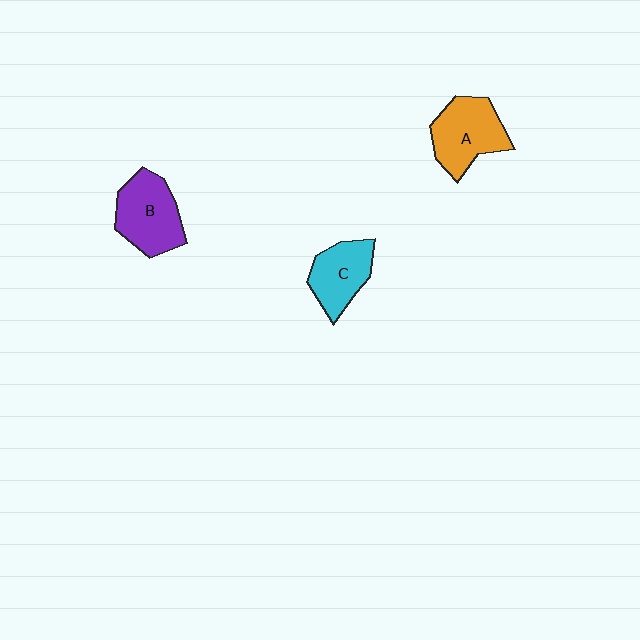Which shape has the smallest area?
Shape C (cyan).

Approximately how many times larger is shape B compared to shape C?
Approximately 1.2 times.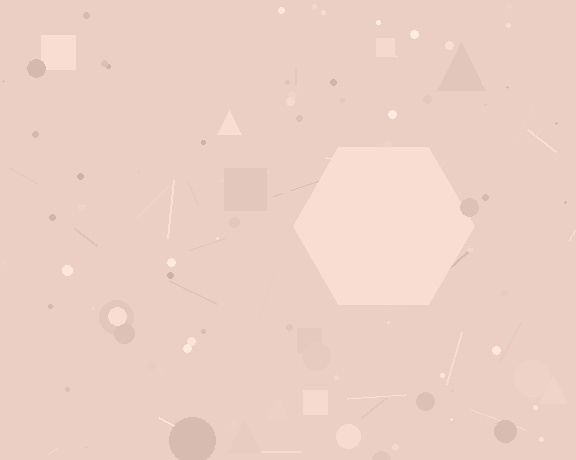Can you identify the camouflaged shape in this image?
The camouflaged shape is a hexagon.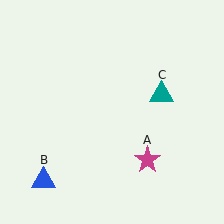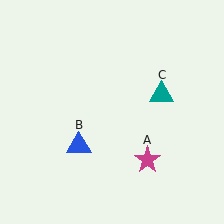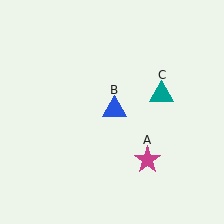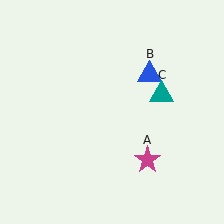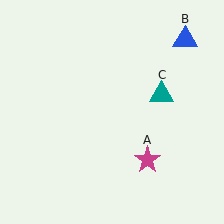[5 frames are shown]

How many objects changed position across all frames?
1 object changed position: blue triangle (object B).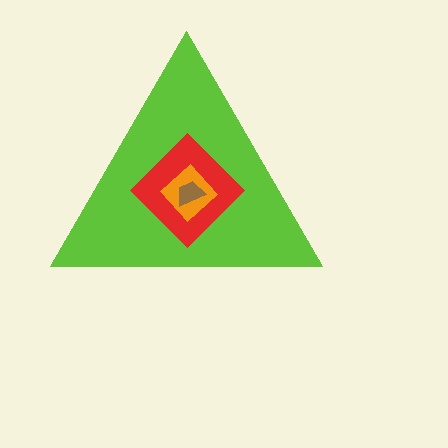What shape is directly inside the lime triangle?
The red diamond.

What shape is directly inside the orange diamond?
The brown trapezoid.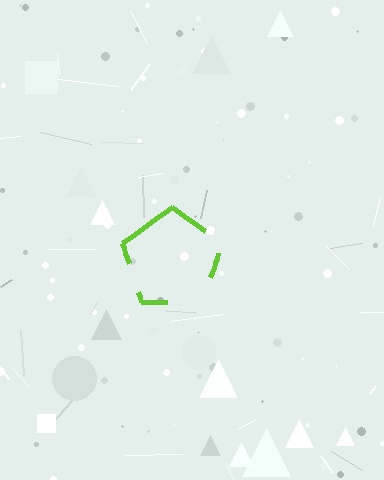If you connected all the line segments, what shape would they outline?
They would outline a pentagon.